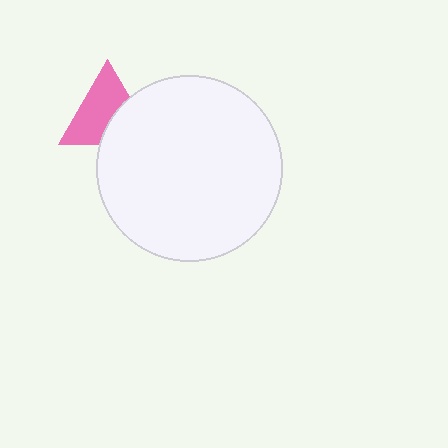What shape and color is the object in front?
The object in front is a white circle.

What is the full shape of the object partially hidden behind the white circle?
The partially hidden object is a pink triangle.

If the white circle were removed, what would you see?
You would see the complete pink triangle.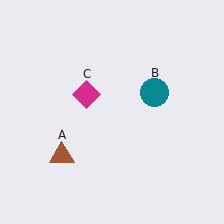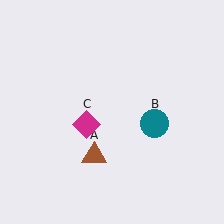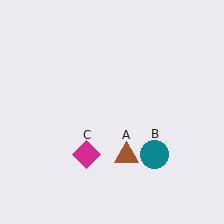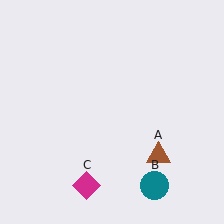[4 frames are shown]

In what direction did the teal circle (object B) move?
The teal circle (object B) moved down.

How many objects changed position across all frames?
3 objects changed position: brown triangle (object A), teal circle (object B), magenta diamond (object C).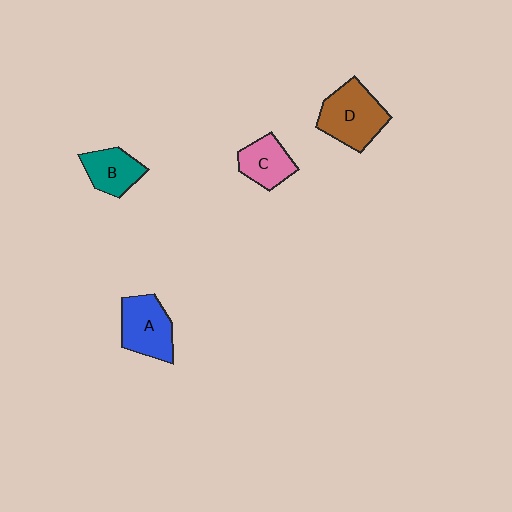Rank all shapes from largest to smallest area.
From largest to smallest: D (brown), A (blue), B (teal), C (pink).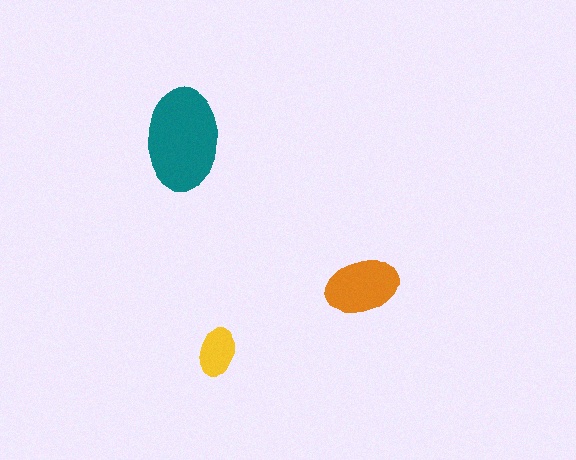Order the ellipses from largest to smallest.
the teal one, the orange one, the yellow one.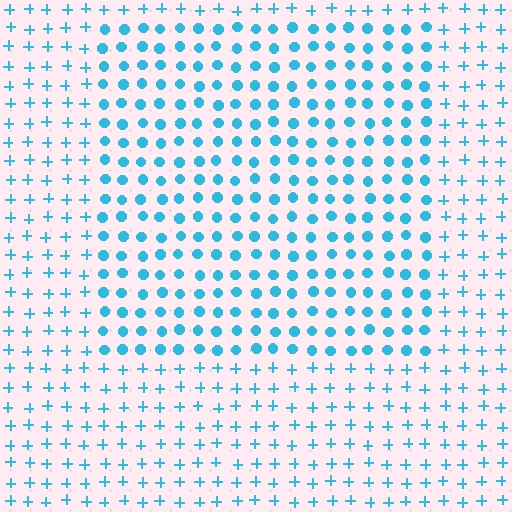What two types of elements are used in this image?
The image uses circles inside the rectangle region and plus signs outside it.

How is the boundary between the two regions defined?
The boundary is defined by a change in element shape: circles inside vs. plus signs outside. All elements share the same color and spacing.